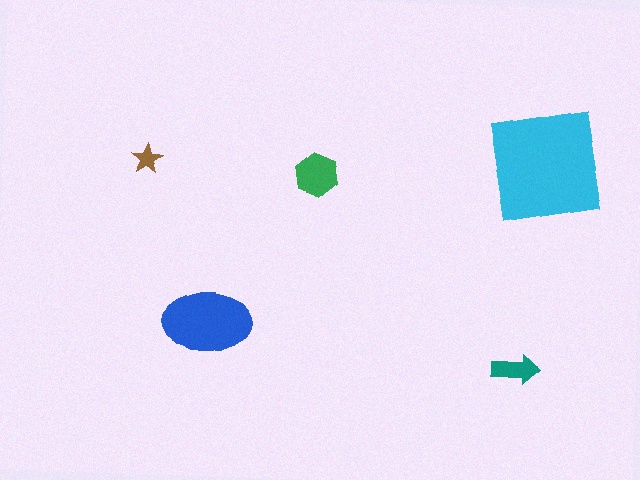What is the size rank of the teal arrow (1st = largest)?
4th.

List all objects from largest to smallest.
The cyan square, the blue ellipse, the green hexagon, the teal arrow, the brown star.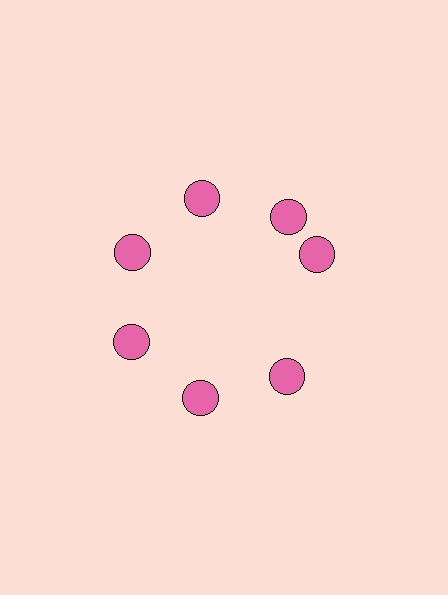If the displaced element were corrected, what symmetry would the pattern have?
It would have 7-fold rotational symmetry — the pattern would map onto itself every 51 degrees.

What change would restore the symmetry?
The symmetry would be restored by rotating it back into even spacing with its neighbors so that all 7 circles sit at equal angles and equal distance from the center.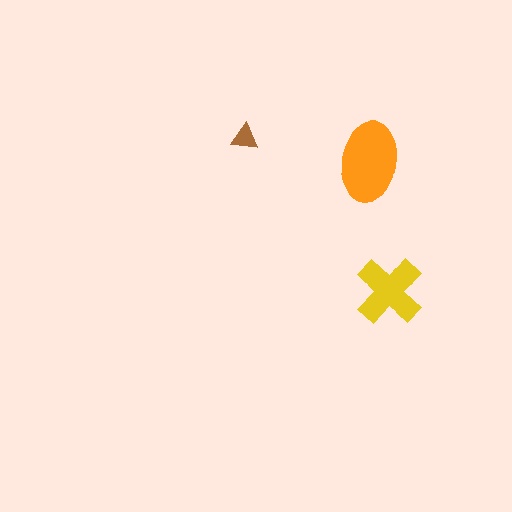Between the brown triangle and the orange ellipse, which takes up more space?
The orange ellipse.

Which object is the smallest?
The brown triangle.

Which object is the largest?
The orange ellipse.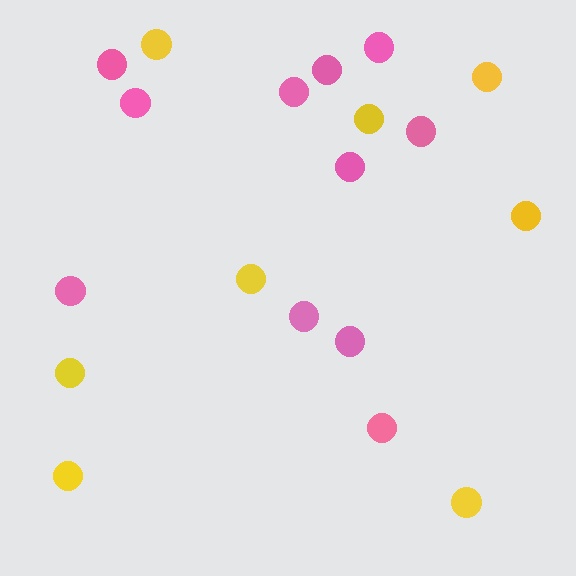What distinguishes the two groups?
There are 2 groups: one group of pink circles (11) and one group of yellow circles (8).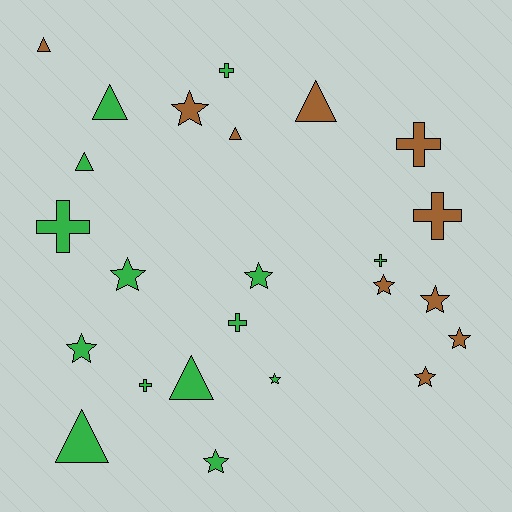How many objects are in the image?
There are 24 objects.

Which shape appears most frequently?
Star, with 10 objects.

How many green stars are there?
There are 5 green stars.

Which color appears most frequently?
Green, with 14 objects.